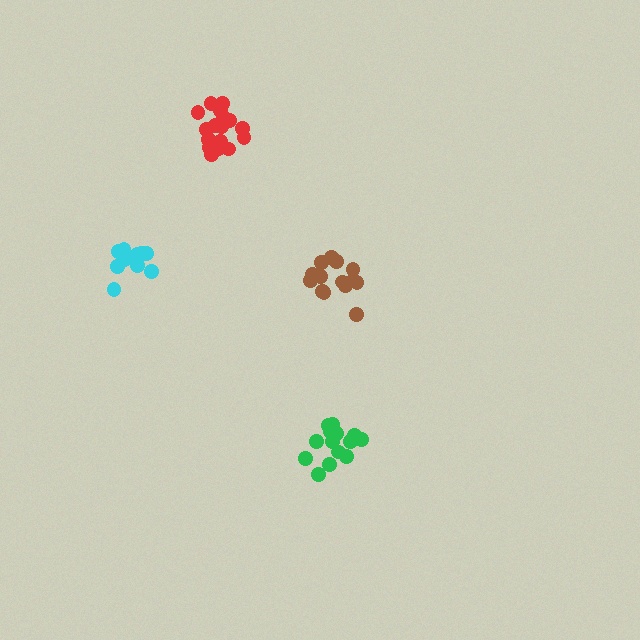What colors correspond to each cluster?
The clusters are colored: cyan, brown, red, green.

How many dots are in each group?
Group 1: 11 dots, Group 2: 15 dots, Group 3: 17 dots, Group 4: 14 dots (57 total).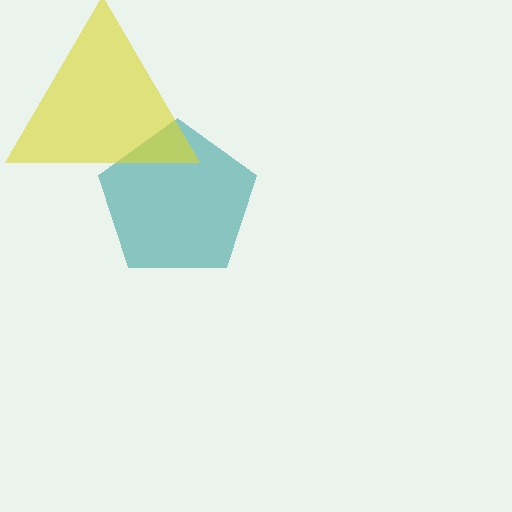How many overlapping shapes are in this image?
There are 2 overlapping shapes in the image.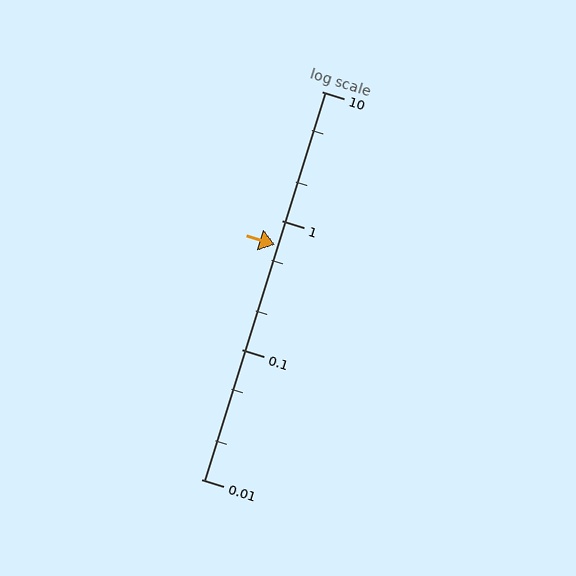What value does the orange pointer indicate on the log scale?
The pointer indicates approximately 0.65.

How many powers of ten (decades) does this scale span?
The scale spans 3 decades, from 0.01 to 10.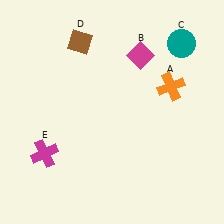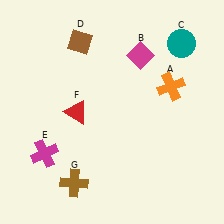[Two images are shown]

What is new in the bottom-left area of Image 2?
A red triangle (F) was added in the bottom-left area of Image 2.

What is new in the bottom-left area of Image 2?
A brown cross (G) was added in the bottom-left area of Image 2.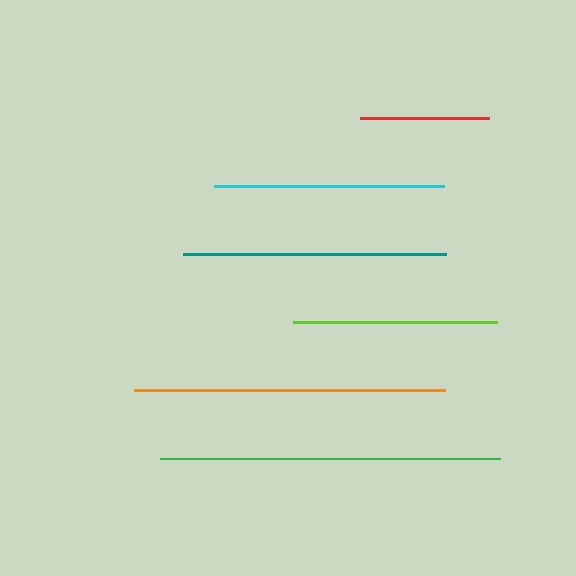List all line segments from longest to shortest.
From longest to shortest: green, orange, teal, cyan, lime, red.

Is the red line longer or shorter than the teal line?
The teal line is longer than the red line.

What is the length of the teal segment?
The teal segment is approximately 263 pixels long.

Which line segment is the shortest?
The red line is the shortest at approximately 128 pixels.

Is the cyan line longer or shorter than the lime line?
The cyan line is longer than the lime line.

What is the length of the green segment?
The green segment is approximately 339 pixels long.